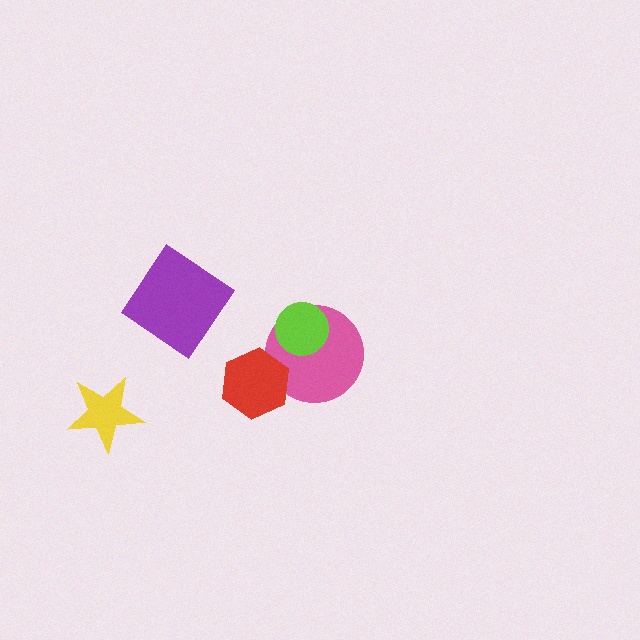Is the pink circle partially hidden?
Yes, it is partially covered by another shape.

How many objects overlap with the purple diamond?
0 objects overlap with the purple diamond.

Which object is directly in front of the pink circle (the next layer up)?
The lime circle is directly in front of the pink circle.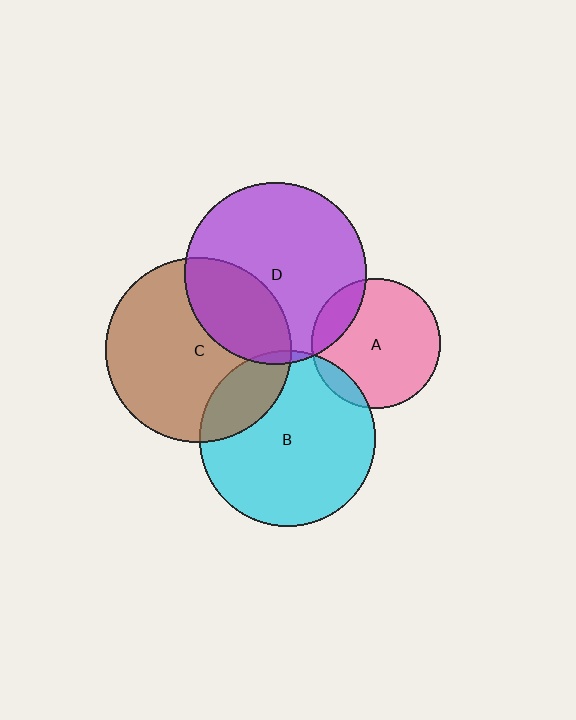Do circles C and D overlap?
Yes.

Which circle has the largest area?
Circle C (brown).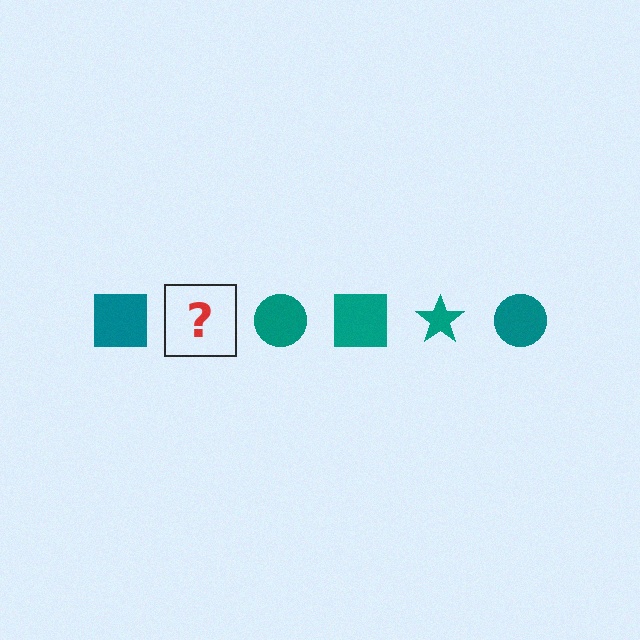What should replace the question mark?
The question mark should be replaced with a teal star.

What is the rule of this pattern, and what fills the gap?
The rule is that the pattern cycles through square, star, circle shapes in teal. The gap should be filled with a teal star.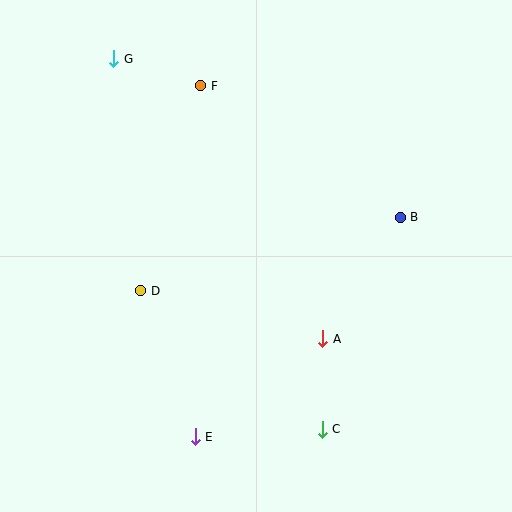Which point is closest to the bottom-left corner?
Point E is closest to the bottom-left corner.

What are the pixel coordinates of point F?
Point F is at (201, 86).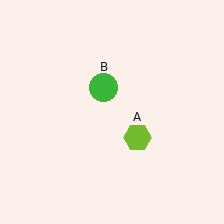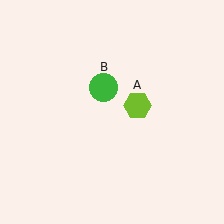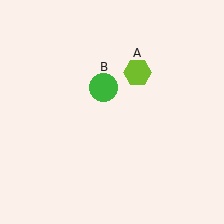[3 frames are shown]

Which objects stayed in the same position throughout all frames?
Green circle (object B) remained stationary.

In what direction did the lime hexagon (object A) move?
The lime hexagon (object A) moved up.